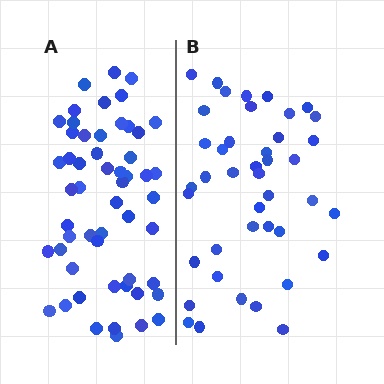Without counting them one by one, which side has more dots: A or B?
Region A (the left region) has more dots.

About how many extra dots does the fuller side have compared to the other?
Region A has roughly 12 or so more dots than region B.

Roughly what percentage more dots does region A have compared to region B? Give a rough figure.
About 30% more.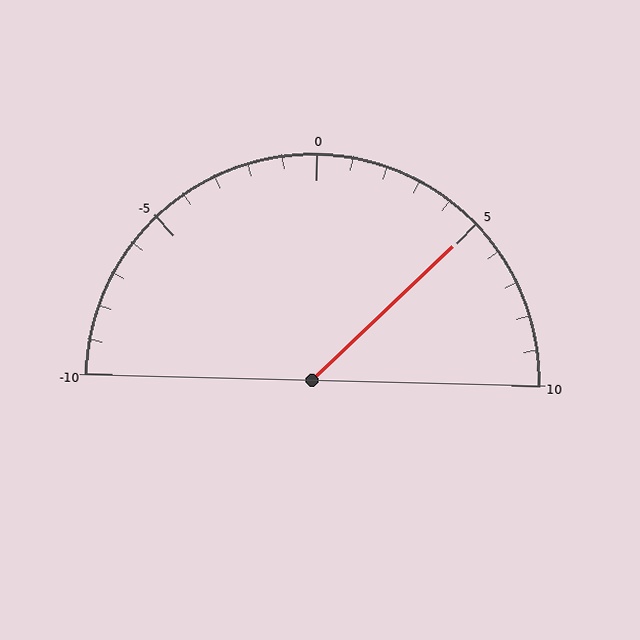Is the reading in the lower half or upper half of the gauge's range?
The reading is in the upper half of the range (-10 to 10).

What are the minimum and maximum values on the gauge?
The gauge ranges from -10 to 10.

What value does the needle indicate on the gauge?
The needle indicates approximately 5.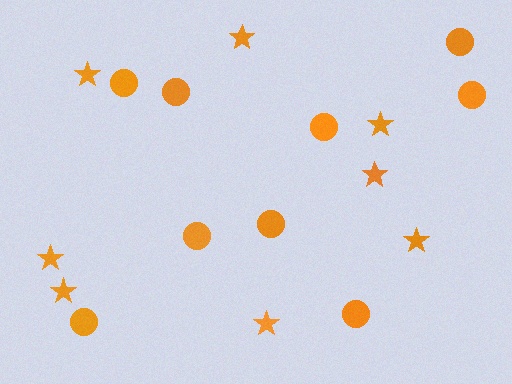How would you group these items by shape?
There are 2 groups: one group of stars (8) and one group of circles (9).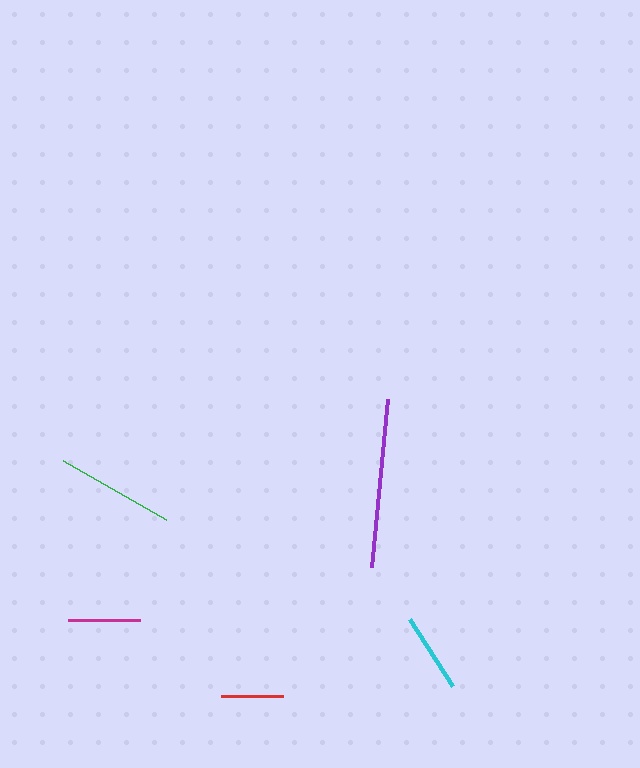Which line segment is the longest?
The purple line is the longest at approximately 168 pixels.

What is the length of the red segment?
The red segment is approximately 62 pixels long.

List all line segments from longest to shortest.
From longest to shortest: purple, green, cyan, magenta, red.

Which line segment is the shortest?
The red line is the shortest at approximately 62 pixels.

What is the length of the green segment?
The green segment is approximately 119 pixels long.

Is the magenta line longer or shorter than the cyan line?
The cyan line is longer than the magenta line.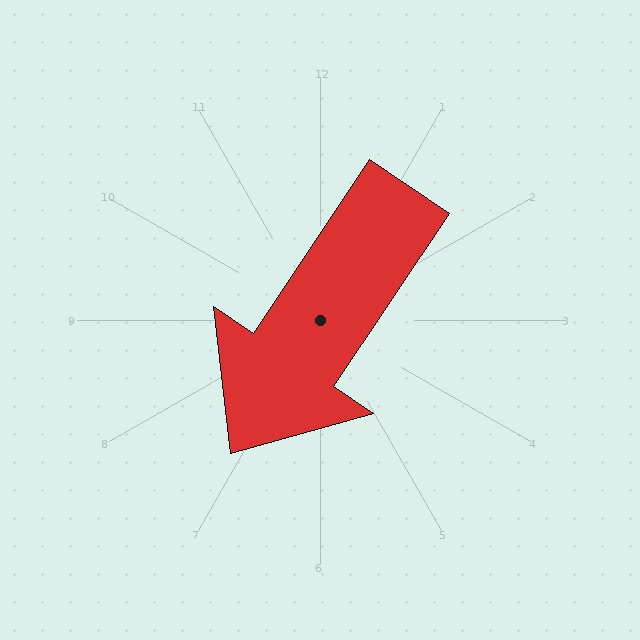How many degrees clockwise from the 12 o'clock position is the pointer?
Approximately 214 degrees.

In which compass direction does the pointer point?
Southwest.